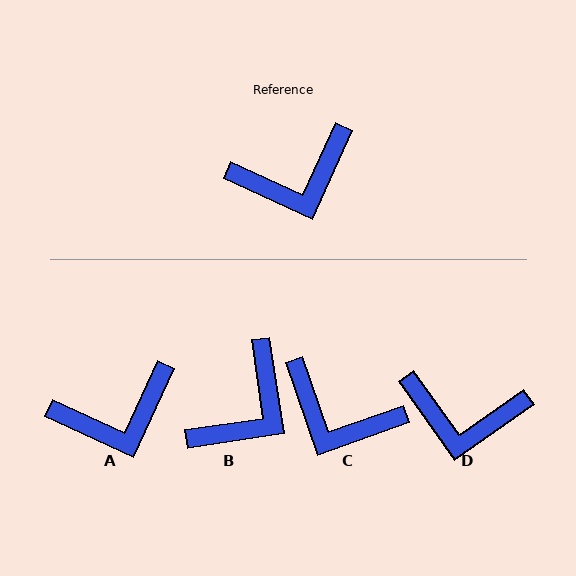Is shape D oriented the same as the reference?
No, it is off by about 30 degrees.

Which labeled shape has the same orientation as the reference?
A.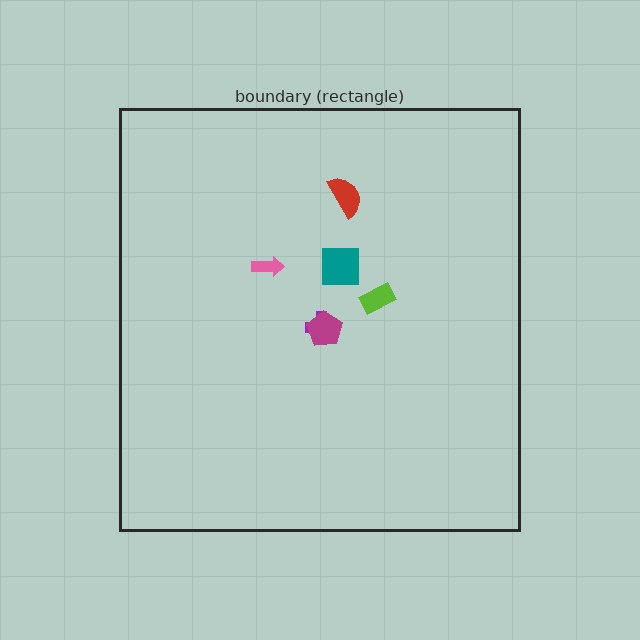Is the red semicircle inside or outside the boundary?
Inside.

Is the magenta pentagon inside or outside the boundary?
Inside.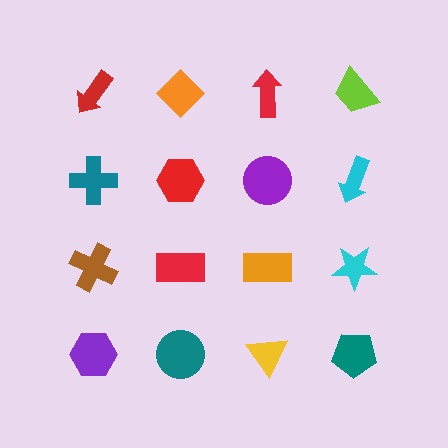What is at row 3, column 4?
A cyan star.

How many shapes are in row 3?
4 shapes.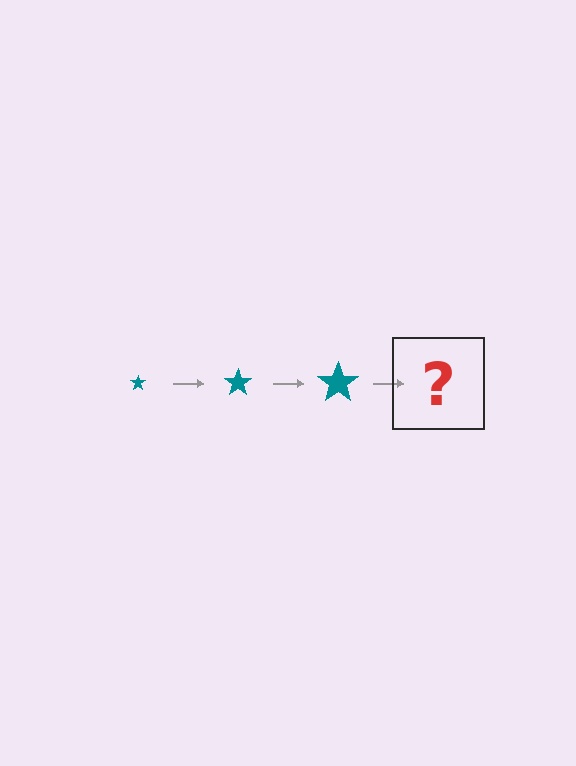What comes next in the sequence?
The next element should be a teal star, larger than the previous one.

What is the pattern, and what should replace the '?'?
The pattern is that the star gets progressively larger each step. The '?' should be a teal star, larger than the previous one.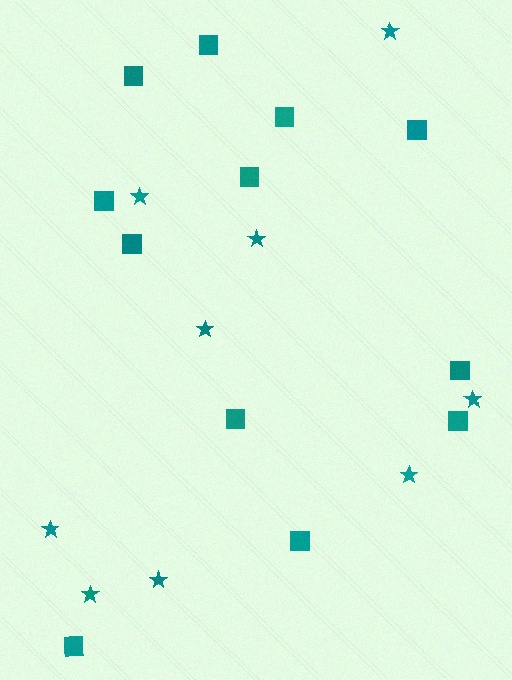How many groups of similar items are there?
There are 2 groups: one group of squares (12) and one group of stars (9).